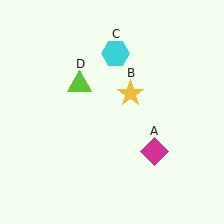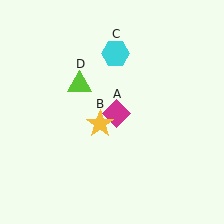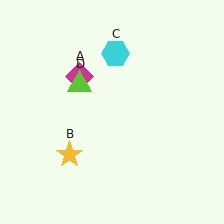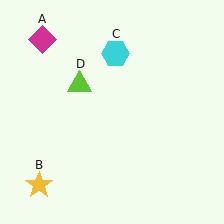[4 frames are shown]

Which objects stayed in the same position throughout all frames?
Cyan hexagon (object C) and lime triangle (object D) remained stationary.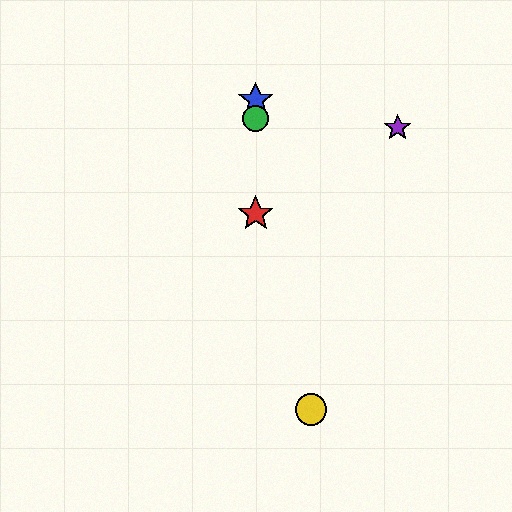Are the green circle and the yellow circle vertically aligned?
No, the green circle is at x≈256 and the yellow circle is at x≈311.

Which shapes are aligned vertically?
The red star, the blue star, the green circle are aligned vertically.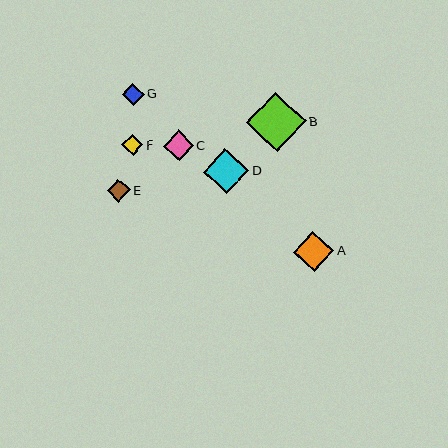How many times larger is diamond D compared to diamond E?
Diamond D is approximately 2.0 times the size of diamond E.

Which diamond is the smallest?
Diamond F is the smallest with a size of approximately 21 pixels.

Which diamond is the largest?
Diamond B is the largest with a size of approximately 59 pixels.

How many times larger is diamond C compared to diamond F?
Diamond C is approximately 1.4 times the size of diamond F.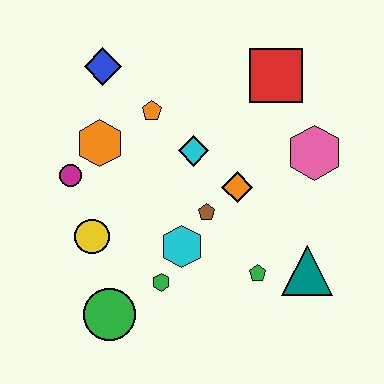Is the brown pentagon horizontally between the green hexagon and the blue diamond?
No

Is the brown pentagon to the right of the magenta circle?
Yes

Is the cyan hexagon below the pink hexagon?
Yes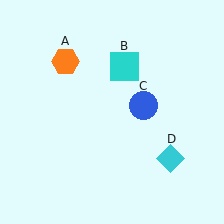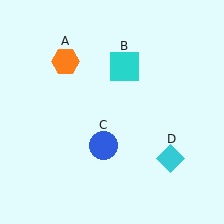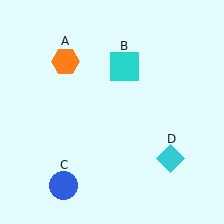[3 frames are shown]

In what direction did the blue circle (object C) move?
The blue circle (object C) moved down and to the left.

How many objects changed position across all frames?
1 object changed position: blue circle (object C).